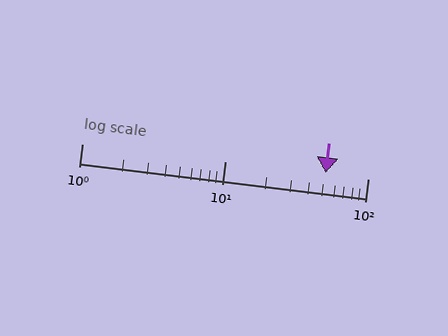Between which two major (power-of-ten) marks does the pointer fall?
The pointer is between 10 and 100.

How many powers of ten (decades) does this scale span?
The scale spans 2 decades, from 1 to 100.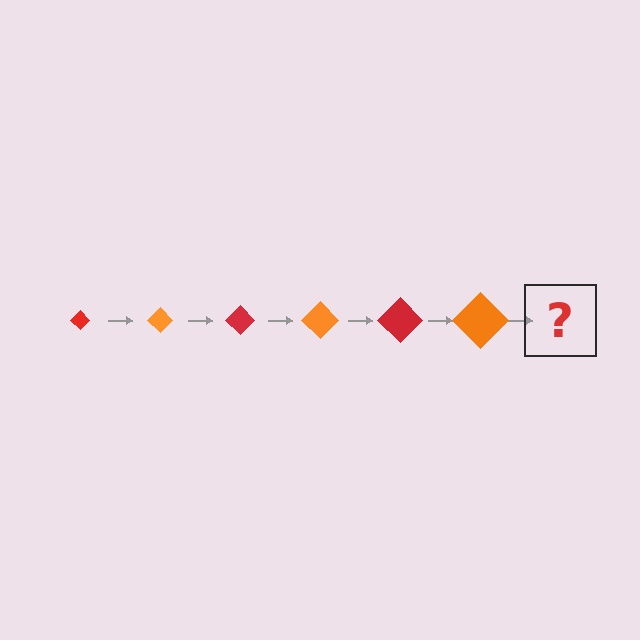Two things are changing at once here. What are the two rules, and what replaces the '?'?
The two rules are that the diamond grows larger each step and the color cycles through red and orange. The '?' should be a red diamond, larger than the previous one.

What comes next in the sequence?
The next element should be a red diamond, larger than the previous one.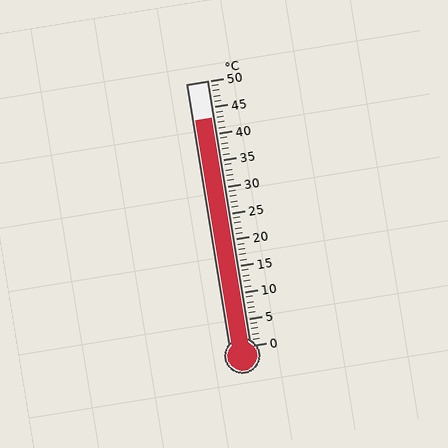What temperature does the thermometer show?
The thermometer shows approximately 43°C.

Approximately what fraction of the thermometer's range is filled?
The thermometer is filled to approximately 85% of its range.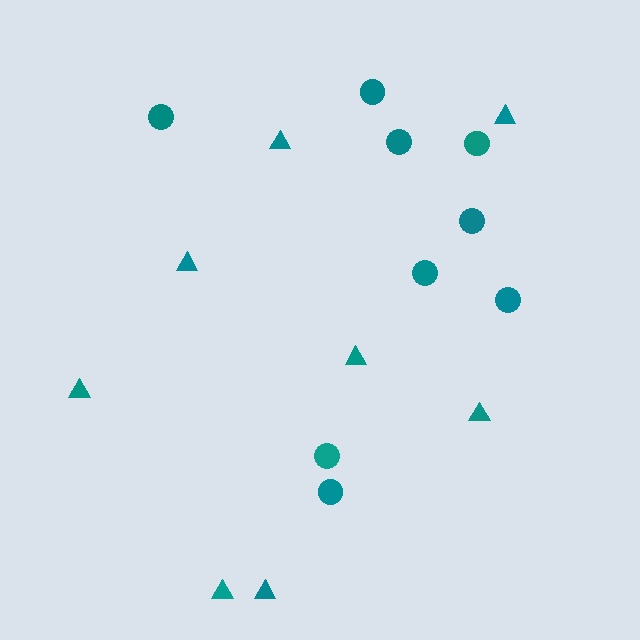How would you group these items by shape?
There are 2 groups: one group of triangles (8) and one group of circles (9).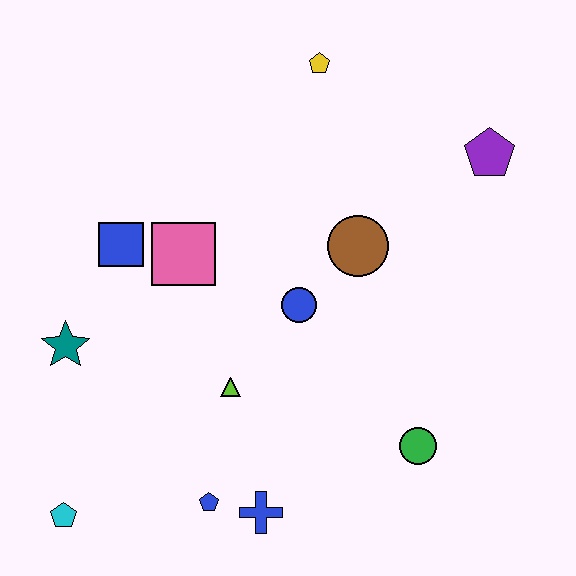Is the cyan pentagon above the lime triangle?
No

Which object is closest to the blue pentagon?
The blue cross is closest to the blue pentagon.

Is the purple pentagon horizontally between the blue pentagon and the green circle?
No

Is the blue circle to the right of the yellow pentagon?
No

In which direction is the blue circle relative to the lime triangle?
The blue circle is above the lime triangle.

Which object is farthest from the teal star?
The purple pentagon is farthest from the teal star.